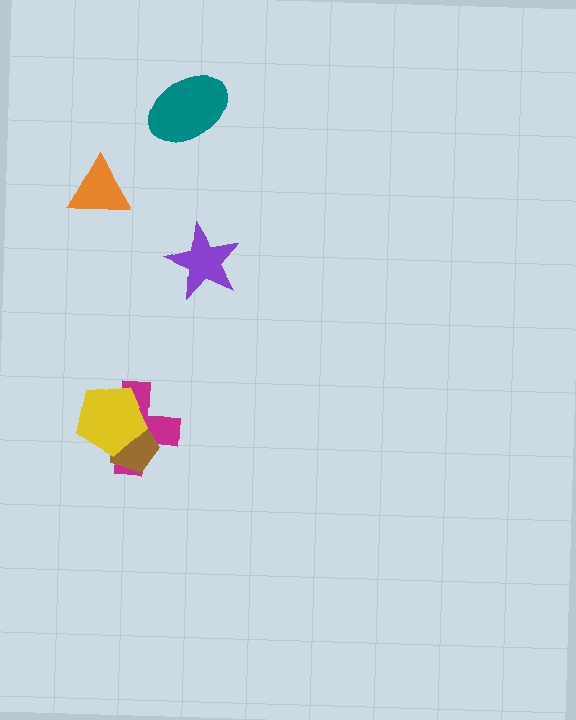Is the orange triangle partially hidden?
No, no other shape covers it.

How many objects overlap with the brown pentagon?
2 objects overlap with the brown pentagon.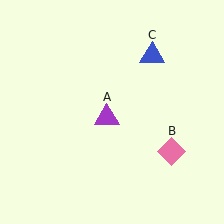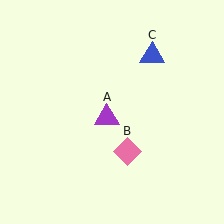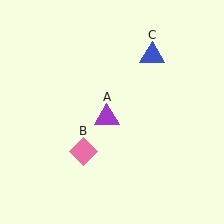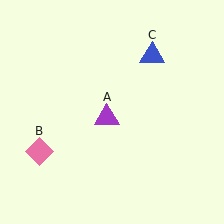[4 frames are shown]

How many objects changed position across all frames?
1 object changed position: pink diamond (object B).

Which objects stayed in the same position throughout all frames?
Purple triangle (object A) and blue triangle (object C) remained stationary.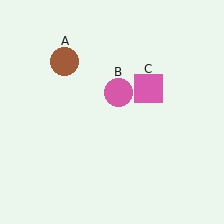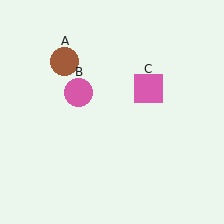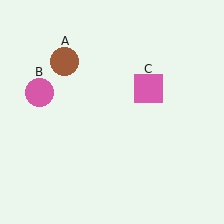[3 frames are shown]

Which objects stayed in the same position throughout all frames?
Brown circle (object A) and pink square (object C) remained stationary.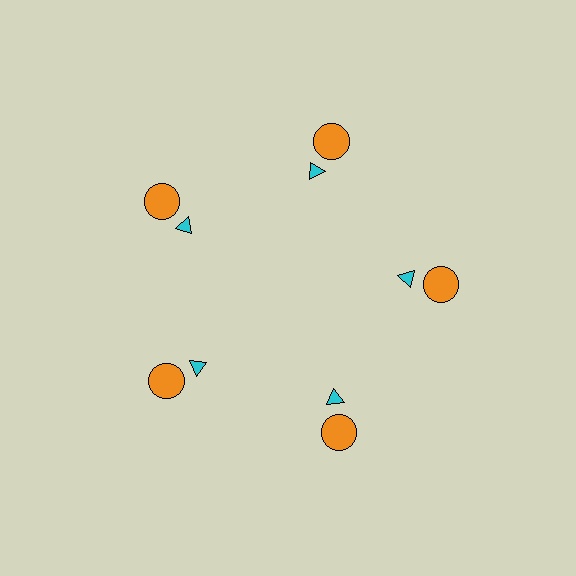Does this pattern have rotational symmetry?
Yes, this pattern has 5-fold rotational symmetry. It looks the same after rotating 72 degrees around the center.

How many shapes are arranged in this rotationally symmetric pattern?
There are 10 shapes, arranged in 5 groups of 2.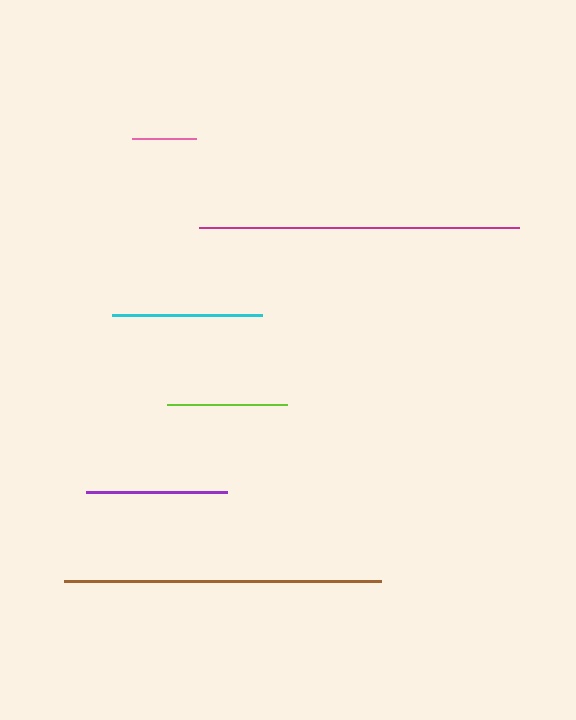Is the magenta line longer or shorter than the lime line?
The magenta line is longer than the lime line.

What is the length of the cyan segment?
The cyan segment is approximately 150 pixels long.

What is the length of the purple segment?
The purple segment is approximately 141 pixels long.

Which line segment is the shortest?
The pink line is the shortest at approximately 63 pixels.